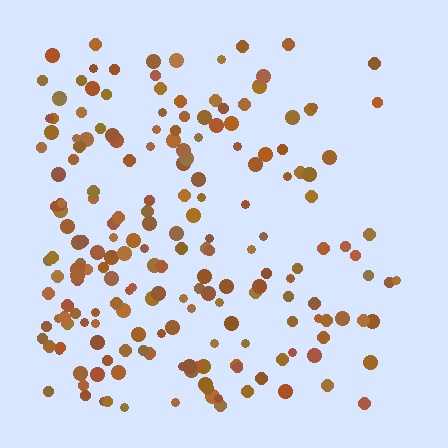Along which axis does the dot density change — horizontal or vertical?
Horizontal.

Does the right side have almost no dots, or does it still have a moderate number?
Still a moderate number, just noticeably fewer than the left.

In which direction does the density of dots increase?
From right to left, with the left side densest.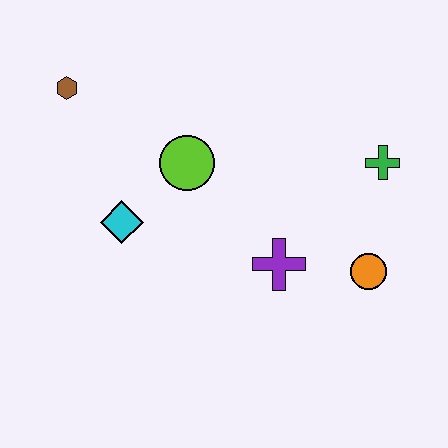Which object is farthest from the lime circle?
The orange circle is farthest from the lime circle.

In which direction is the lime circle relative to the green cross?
The lime circle is to the left of the green cross.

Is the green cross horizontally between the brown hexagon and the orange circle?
No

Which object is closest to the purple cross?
The orange circle is closest to the purple cross.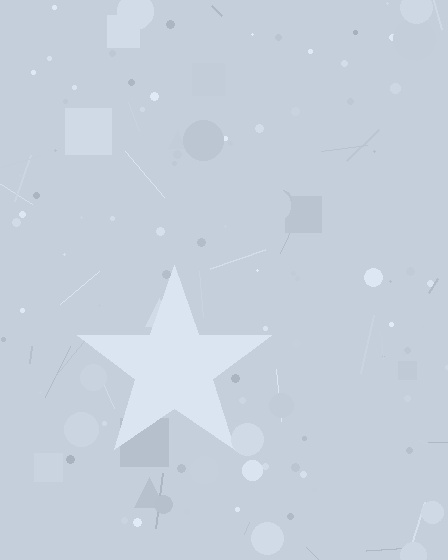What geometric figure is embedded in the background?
A star is embedded in the background.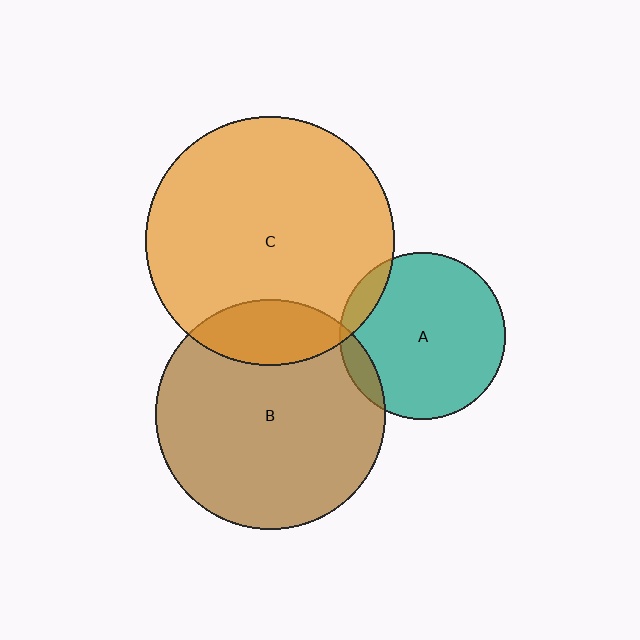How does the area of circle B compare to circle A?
Approximately 1.9 times.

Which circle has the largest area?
Circle C (orange).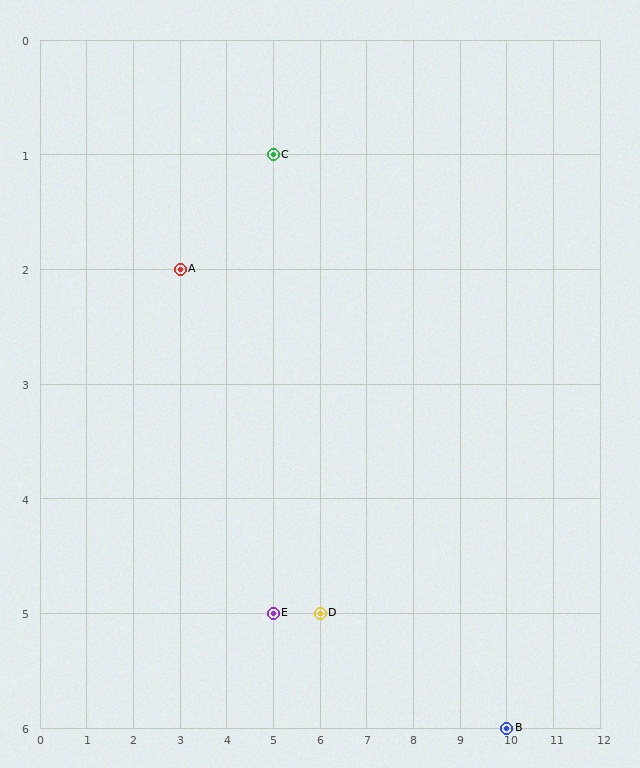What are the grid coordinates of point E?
Point E is at grid coordinates (5, 5).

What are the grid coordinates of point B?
Point B is at grid coordinates (10, 6).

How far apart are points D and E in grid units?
Points D and E are 1 column apart.